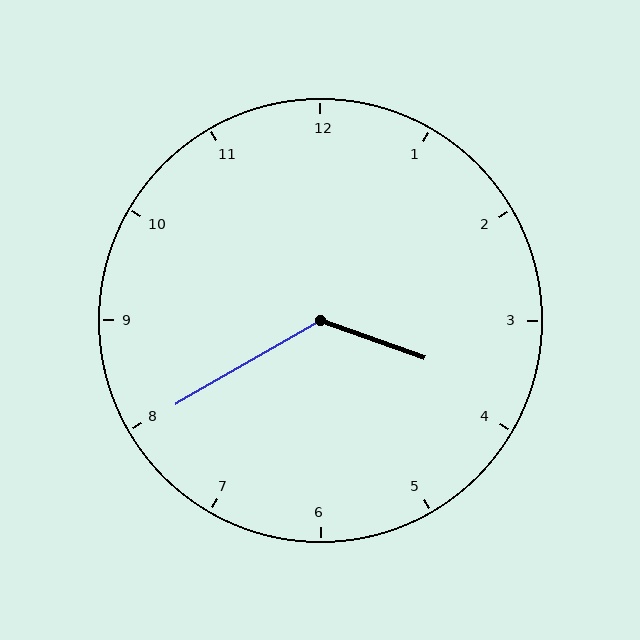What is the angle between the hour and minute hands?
Approximately 130 degrees.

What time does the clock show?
3:40.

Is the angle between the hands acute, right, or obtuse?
It is obtuse.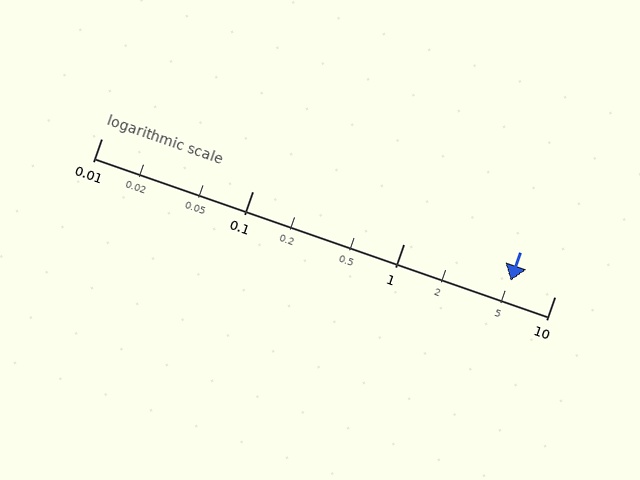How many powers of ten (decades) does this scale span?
The scale spans 3 decades, from 0.01 to 10.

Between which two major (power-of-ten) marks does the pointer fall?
The pointer is between 1 and 10.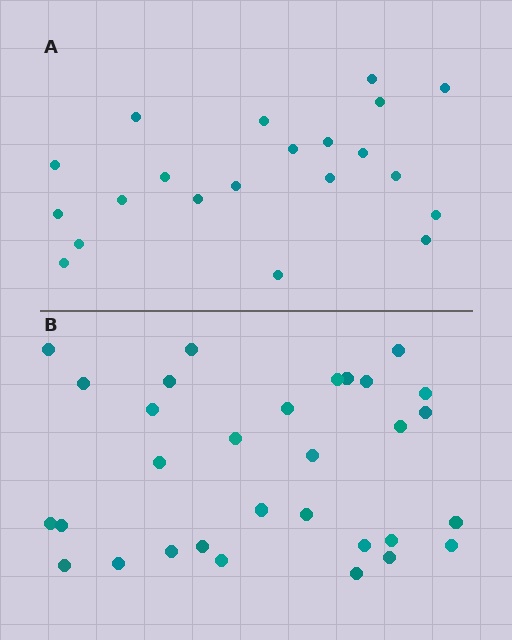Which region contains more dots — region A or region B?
Region B (the bottom region) has more dots.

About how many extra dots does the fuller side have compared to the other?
Region B has roughly 10 or so more dots than region A.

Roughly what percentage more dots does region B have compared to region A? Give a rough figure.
About 50% more.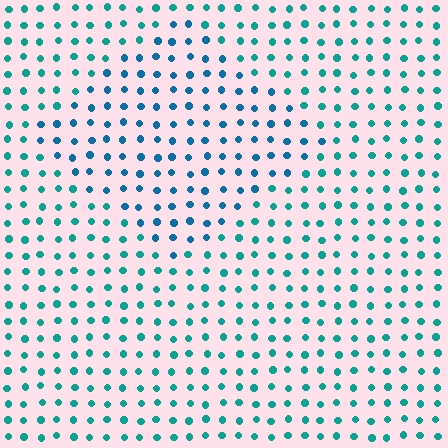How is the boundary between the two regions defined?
The boundary is defined purely by a slight shift in hue (about 27 degrees). Spacing, size, and orientation are identical on both sides.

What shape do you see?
I see a diamond.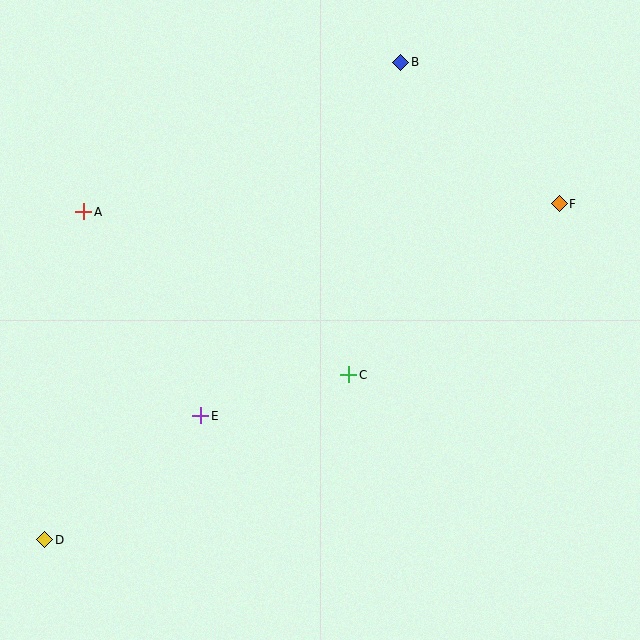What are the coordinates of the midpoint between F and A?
The midpoint between F and A is at (322, 208).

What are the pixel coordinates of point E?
Point E is at (201, 416).